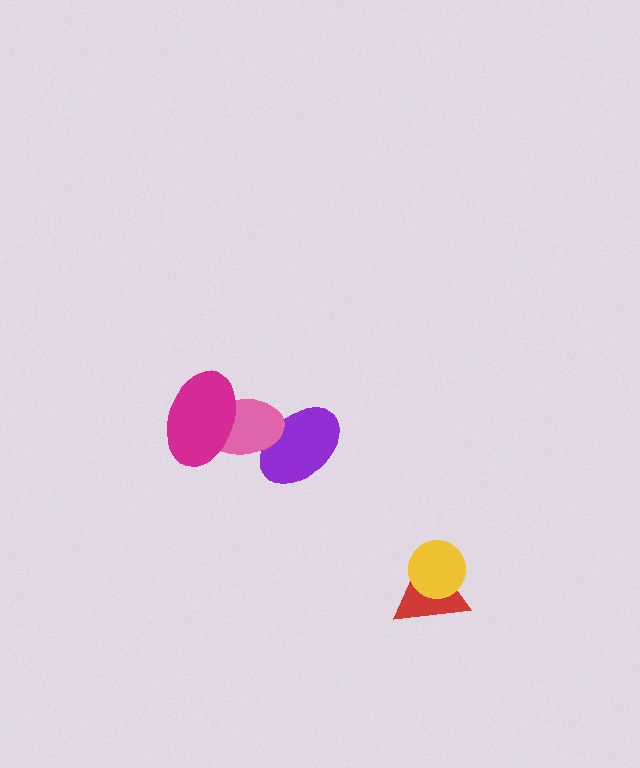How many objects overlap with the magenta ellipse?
1 object overlaps with the magenta ellipse.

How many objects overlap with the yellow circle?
1 object overlaps with the yellow circle.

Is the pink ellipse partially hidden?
Yes, it is partially covered by another shape.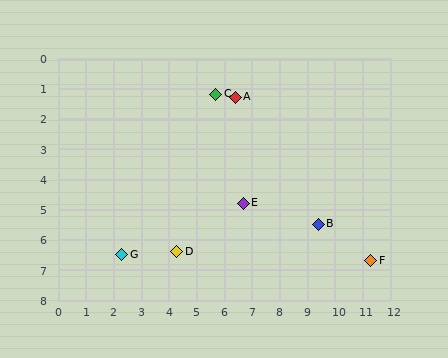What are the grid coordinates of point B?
Point B is at approximately (9.4, 5.5).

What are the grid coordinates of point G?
Point G is at approximately (2.3, 6.5).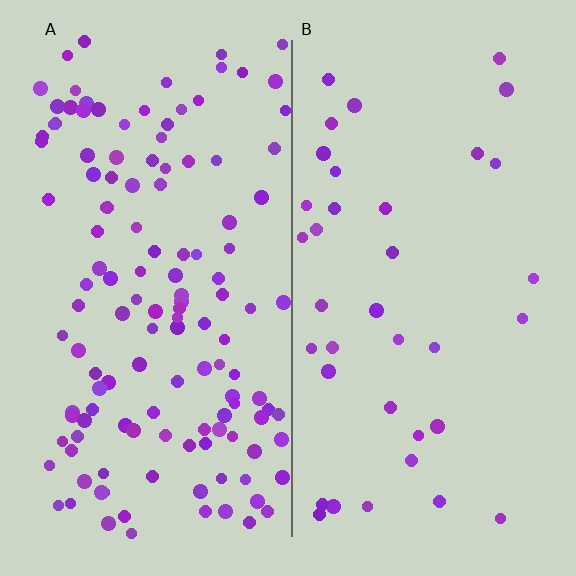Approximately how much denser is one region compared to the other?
Approximately 3.5× — region A over region B.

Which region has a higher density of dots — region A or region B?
A (the left).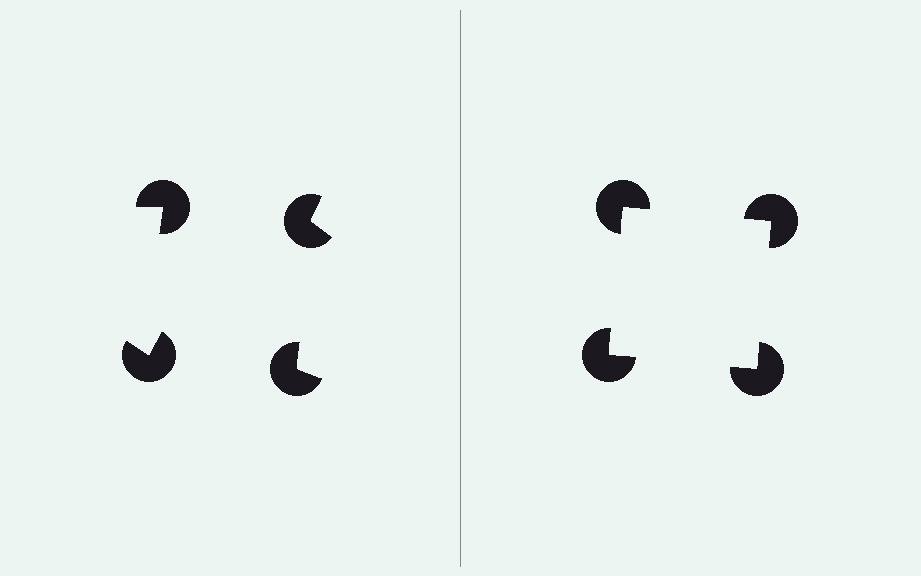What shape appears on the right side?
An illusory square.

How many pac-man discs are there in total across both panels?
8 — 4 on each side.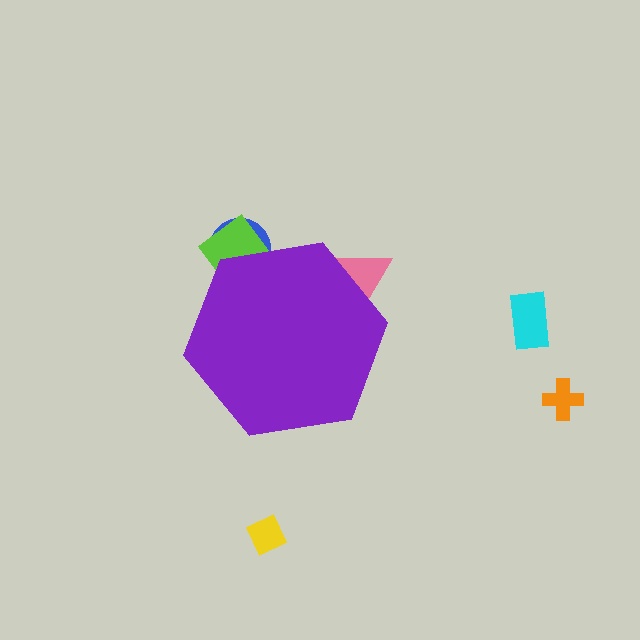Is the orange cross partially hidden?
No, the orange cross is fully visible.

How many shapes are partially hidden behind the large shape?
3 shapes are partially hidden.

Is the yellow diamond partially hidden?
No, the yellow diamond is fully visible.